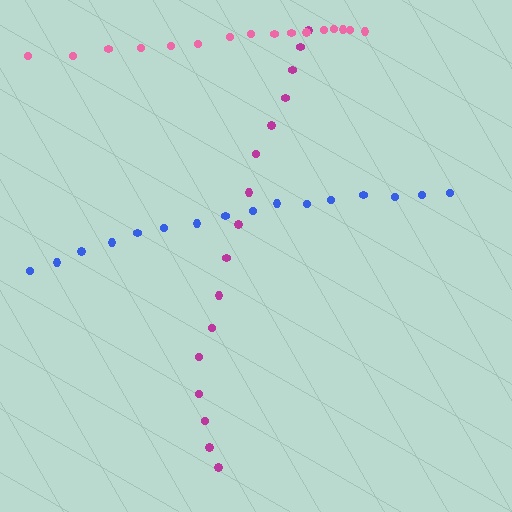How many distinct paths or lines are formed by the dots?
There are 3 distinct paths.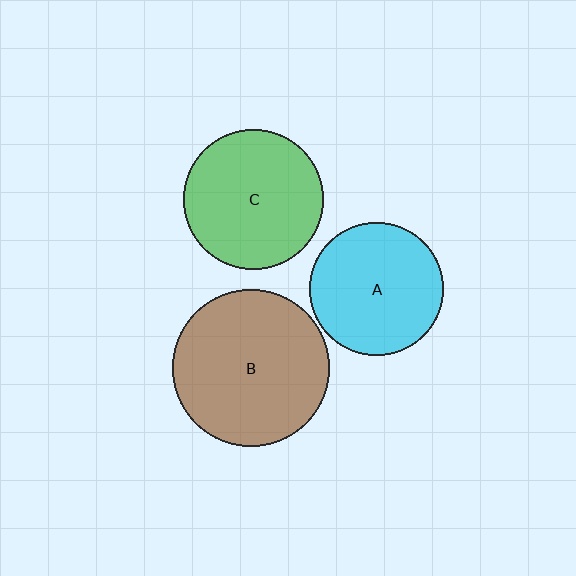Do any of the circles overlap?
No, none of the circles overlap.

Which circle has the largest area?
Circle B (brown).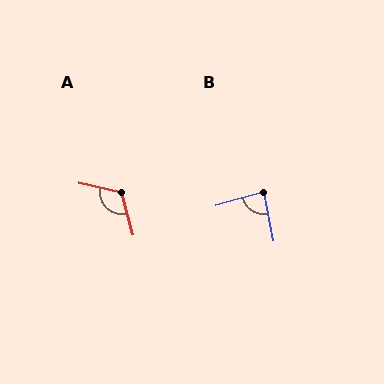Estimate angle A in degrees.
Approximately 117 degrees.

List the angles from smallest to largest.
B (86°), A (117°).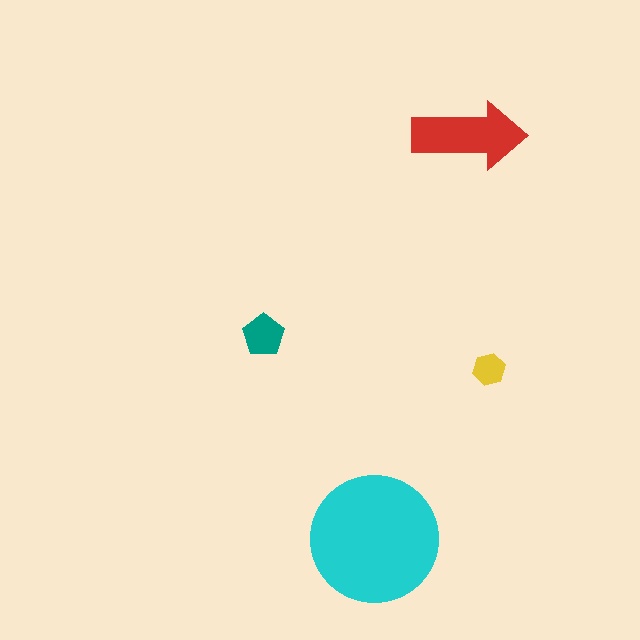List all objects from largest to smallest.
The cyan circle, the red arrow, the teal pentagon, the yellow hexagon.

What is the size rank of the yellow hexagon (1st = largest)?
4th.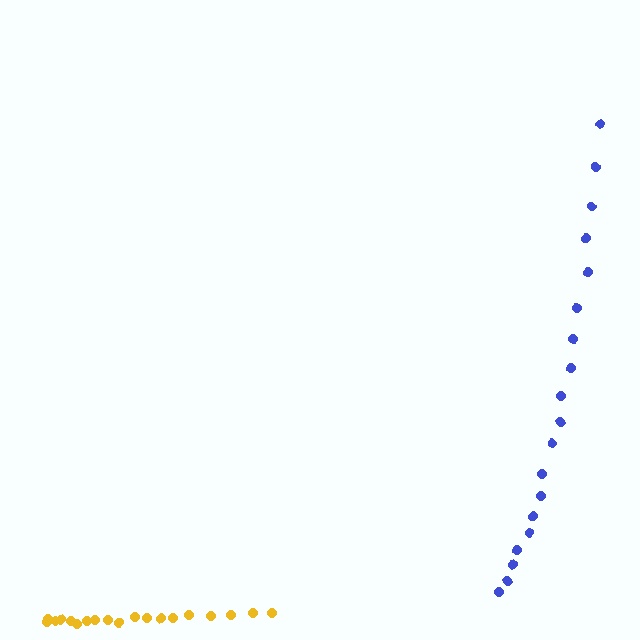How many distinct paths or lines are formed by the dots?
There are 2 distinct paths.